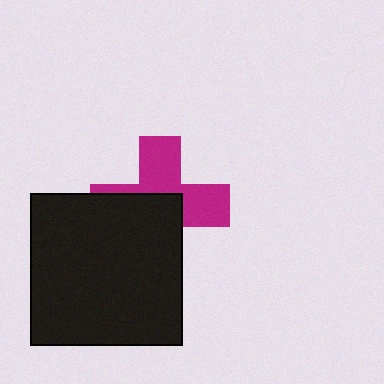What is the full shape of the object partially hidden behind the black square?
The partially hidden object is a magenta cross.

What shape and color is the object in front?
The object in front is a black square.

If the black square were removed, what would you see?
You would see the complete magenta cross.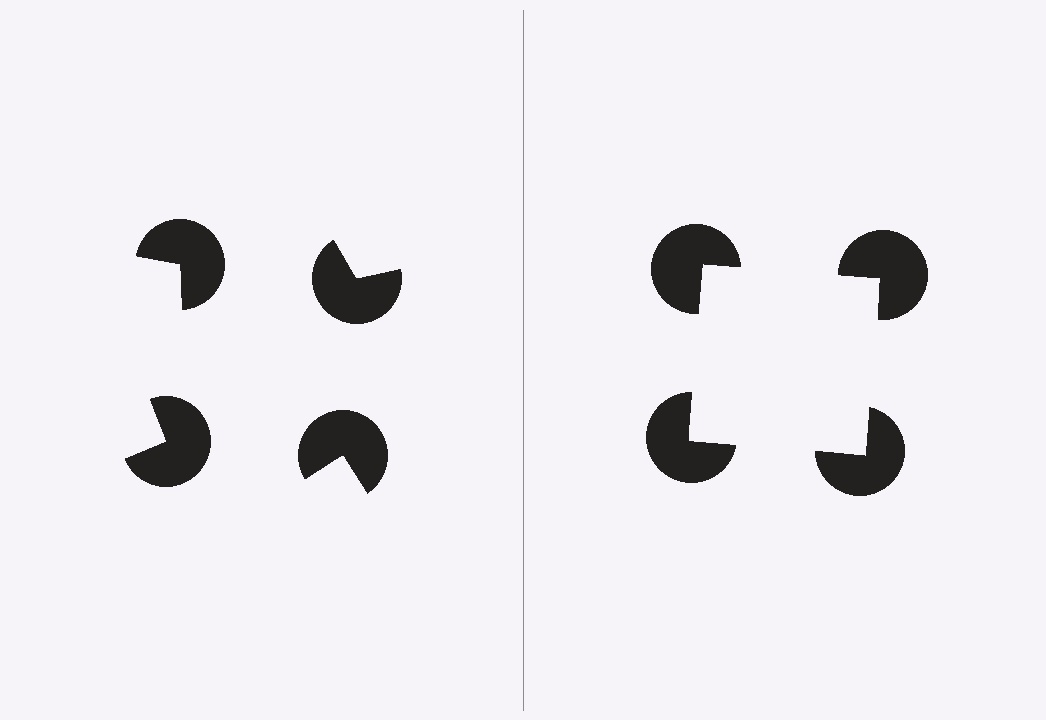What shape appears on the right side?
An illusory square.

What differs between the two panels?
The pac-man discs are positioned identically on both sides; only the wedge orientations differ. On the right they align to a square; on the left they are misaligned.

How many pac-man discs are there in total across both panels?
8 — 4 on each side.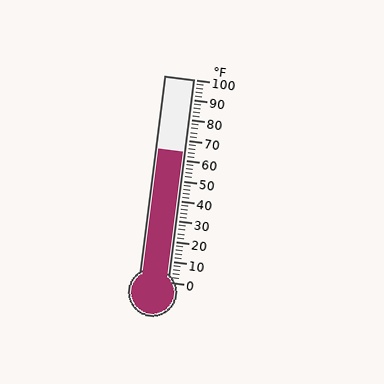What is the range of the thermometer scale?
The thermometer scale ranges from 0°F to 100°F.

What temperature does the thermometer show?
The thermometer shows approximately 64°F.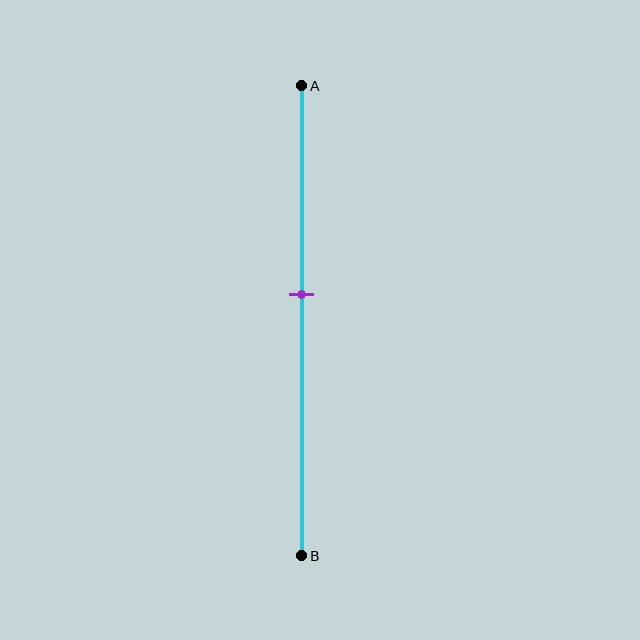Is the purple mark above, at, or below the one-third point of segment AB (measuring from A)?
The purple mark is below the one-third point of segment AB.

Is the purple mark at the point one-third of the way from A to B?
No, the mark is at about 45% from A, not at the 33% one-third point.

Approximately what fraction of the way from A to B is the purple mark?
The purple mark is approximately 45% of the way from A to B.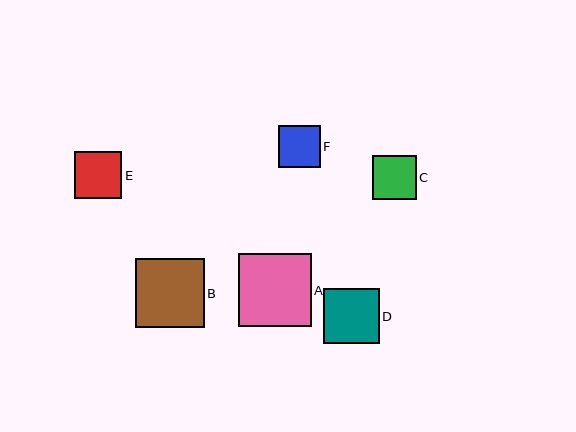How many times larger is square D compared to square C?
Square D is approximately 1.3 times the size of square C.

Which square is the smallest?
Square F is the smallest with a size of approximately 42 pixels.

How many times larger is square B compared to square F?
Square B is approximately 1.6 times the size of square F.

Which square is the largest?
Square A is the largest with a size of approximately 73 pixels.